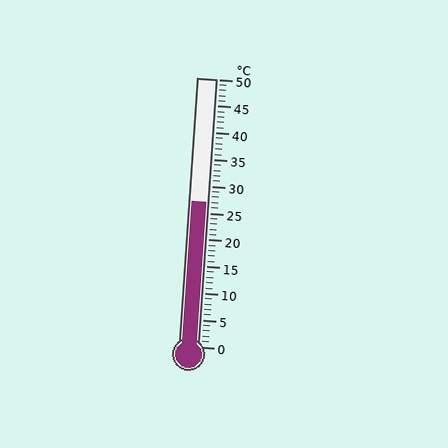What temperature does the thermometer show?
The thermometer shows approximately 27°C.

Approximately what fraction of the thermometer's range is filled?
The thermometer is filled to approximately 55% of its range.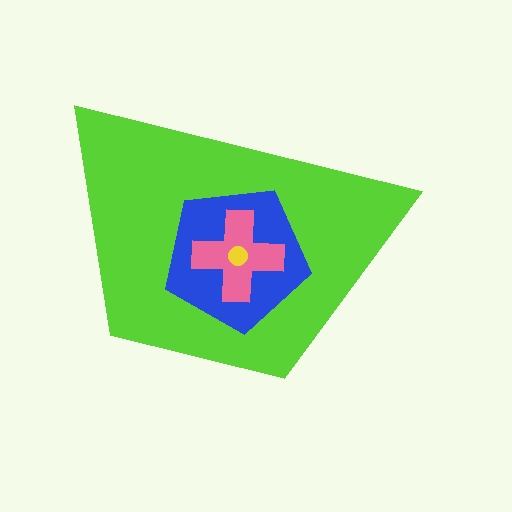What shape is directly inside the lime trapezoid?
The blue pentagon.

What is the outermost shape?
The lime trapezoid.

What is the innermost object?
The yellow circle.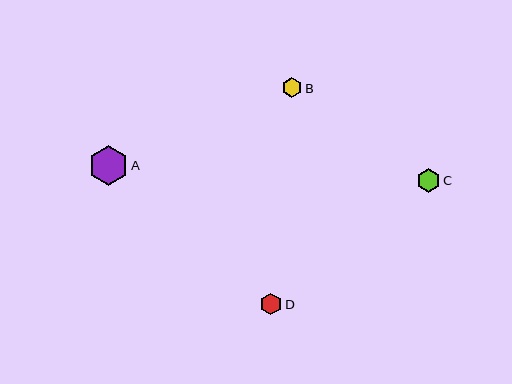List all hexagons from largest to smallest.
From largest to smallest: A, C, D, B.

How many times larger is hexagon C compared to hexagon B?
Hexagon C is approximately 1.2 times the size of hexagon B.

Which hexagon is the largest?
Hexagon A is the largest with a size of approximately 40 pixels.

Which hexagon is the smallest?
Hexagon B is the smallest with a size of approximately 20 pixels.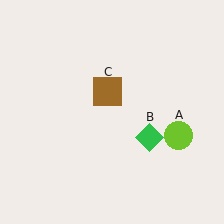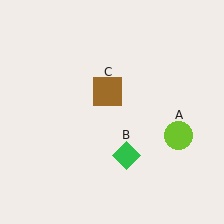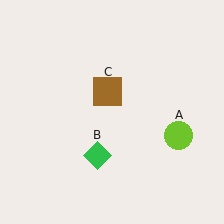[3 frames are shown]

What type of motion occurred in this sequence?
The green diamond (object B) rotated clockwise around the center of the scene.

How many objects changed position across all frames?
1 object changed position: green diamond (object B).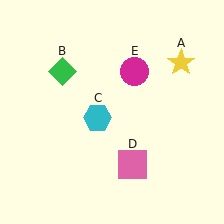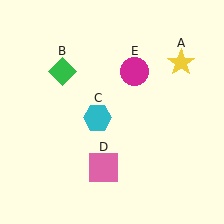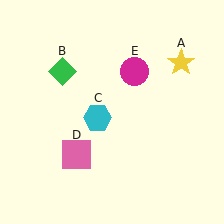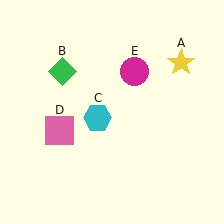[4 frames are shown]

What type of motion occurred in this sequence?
The pink square (object D) rotated clockwise around the center of the scene.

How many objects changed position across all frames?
1 object changed position: pink square (object D).